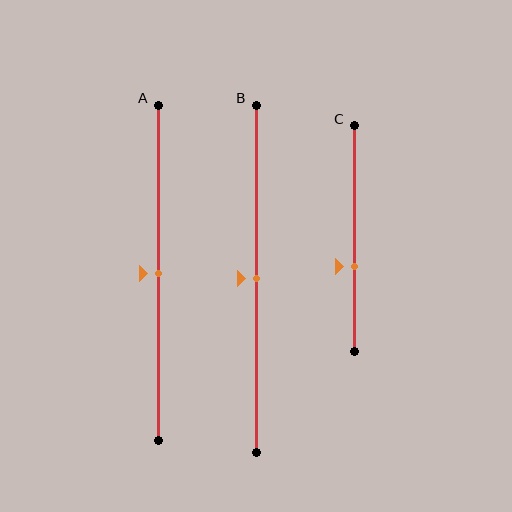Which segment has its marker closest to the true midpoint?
Segment A has its marker closest to the true midpoint.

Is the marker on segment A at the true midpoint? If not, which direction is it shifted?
Yes, the marker on segment A is at the true midpoint.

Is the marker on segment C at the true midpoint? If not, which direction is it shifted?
No, the marker on segment C is shifted downward by about 12% of the segment length.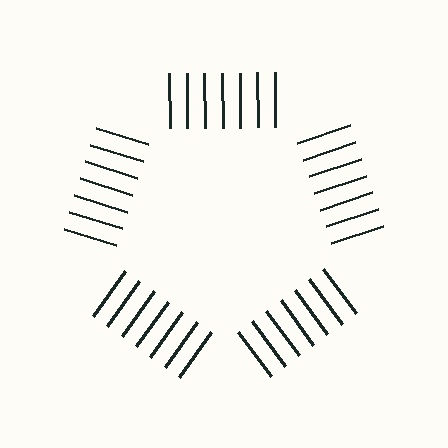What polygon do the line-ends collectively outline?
An illusory pentagon — the line segments terminate on its edges but no continuous stroke is drawn.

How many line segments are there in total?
35 — 7 along each of the 5 edges.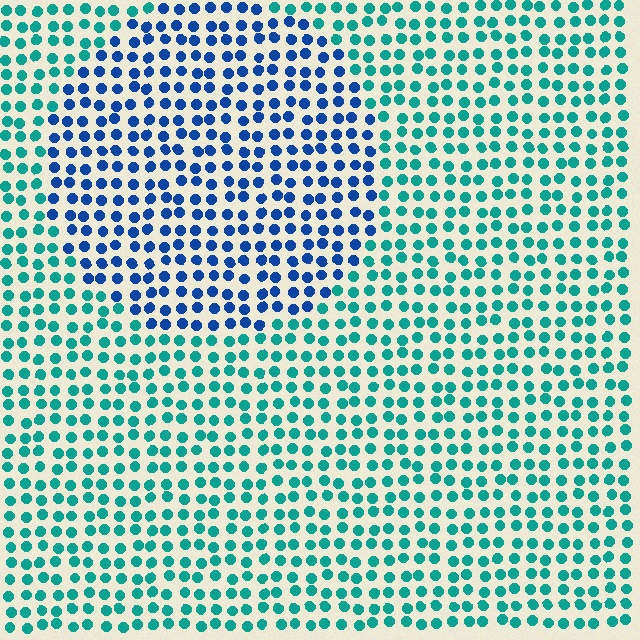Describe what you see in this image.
The image is filled with small teal elements in a uniform arrangement. A circle-shaped region is visible where the elements are tinted to a slightly different hue, forming a subtle color boundary.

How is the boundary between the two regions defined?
The boundary is defined purely by a slight shift in hue (about 44 degrees). Spacing, size, and orientation are identical on both sides.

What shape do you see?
I see a circle.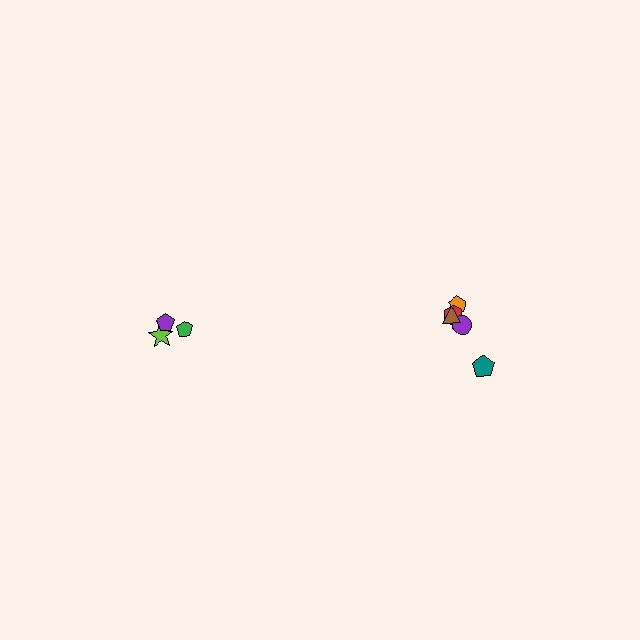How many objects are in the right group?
There are 5 objects.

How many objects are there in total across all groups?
There are 8 objects.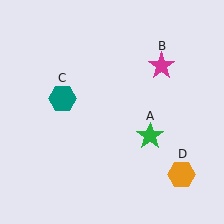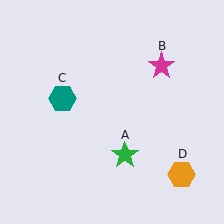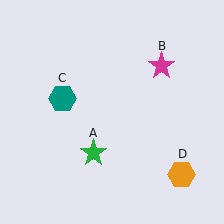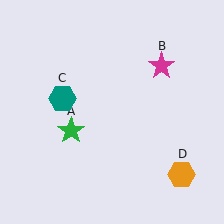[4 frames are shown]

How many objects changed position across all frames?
1 object changed position: green star (object A).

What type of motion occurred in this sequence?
The green star (object A) rotated clockwise around the center of the scene.